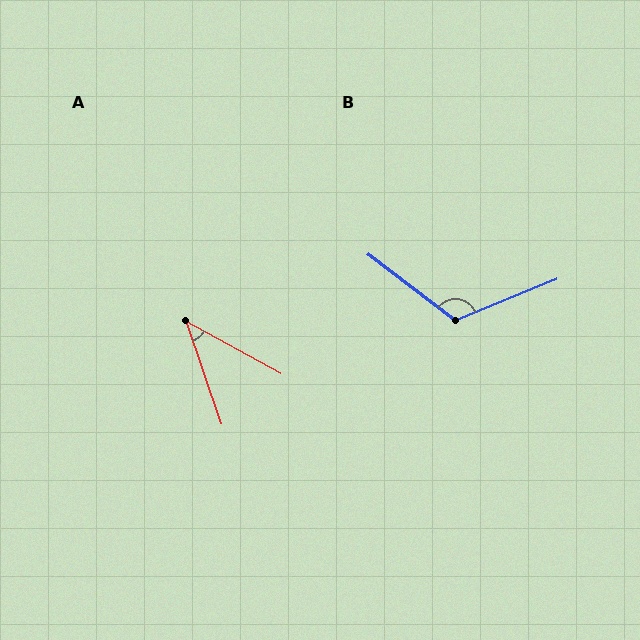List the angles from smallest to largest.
A (42°), B (121°).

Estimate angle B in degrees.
Approximately 121 degrees.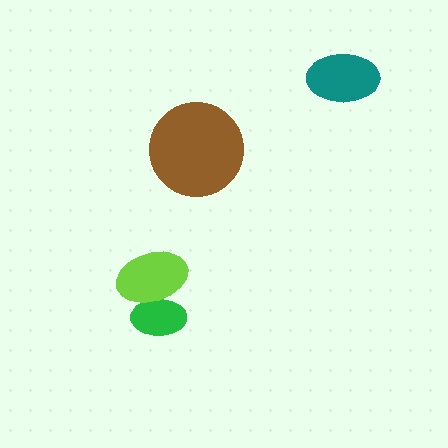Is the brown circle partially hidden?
No, no other shape covers it.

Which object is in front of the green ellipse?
The lime ellipse is in front of the green ellipse.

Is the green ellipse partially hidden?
Yes, it is partially covered by another shape.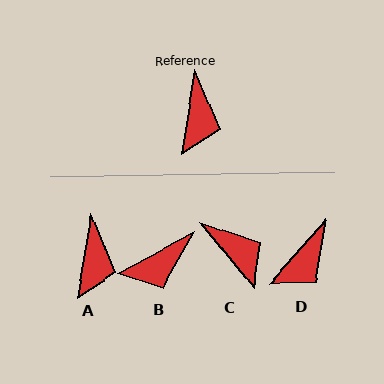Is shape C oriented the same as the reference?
No, it is off by about 49 degrees.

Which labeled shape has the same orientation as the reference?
A.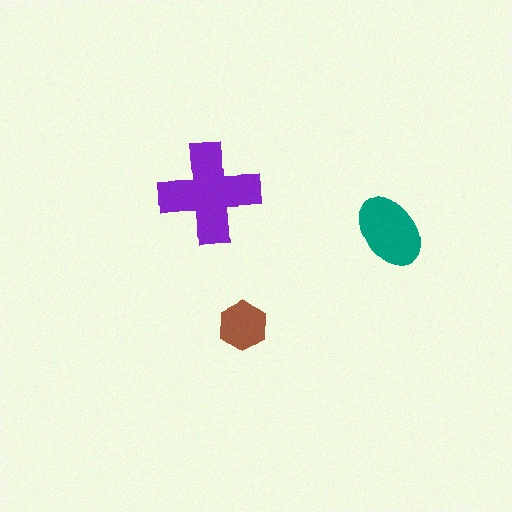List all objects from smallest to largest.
The brown hexagon, the teal ellipse, the purple cross.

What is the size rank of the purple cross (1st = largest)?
1st.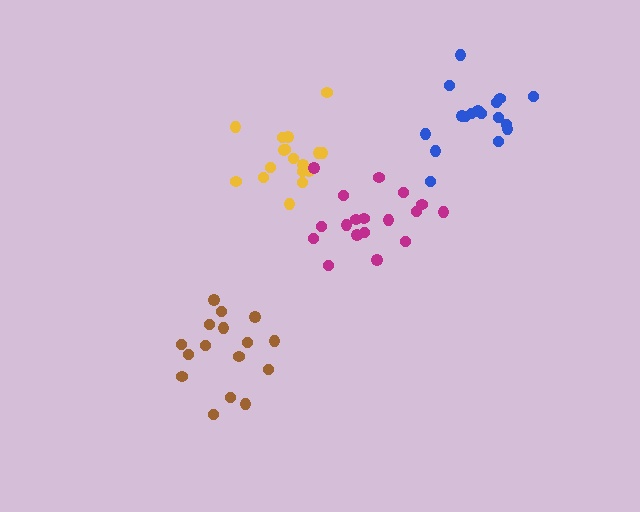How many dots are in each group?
Group 1: 16 dots, Group 2: 17 dots, Group 3: 18 dots, Group 4: 17 dots (68 total).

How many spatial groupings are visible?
There are 4 spatial groupings.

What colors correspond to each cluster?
The clusters are colored: brown, yellow, magenta, blue.